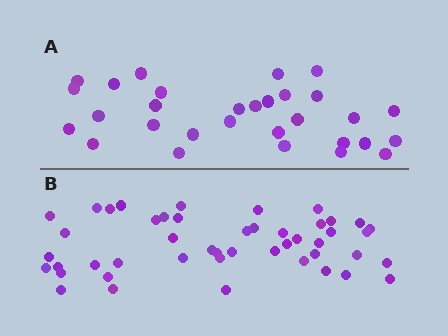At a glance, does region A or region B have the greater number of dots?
Region B (the bottom region) has more dots.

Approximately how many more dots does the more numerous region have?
Region B has approximately 15 more dots than region A.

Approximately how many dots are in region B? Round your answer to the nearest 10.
About 50 dots. (The exact count is 47, which rounds to 50.)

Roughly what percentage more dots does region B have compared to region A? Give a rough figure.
About 55% more.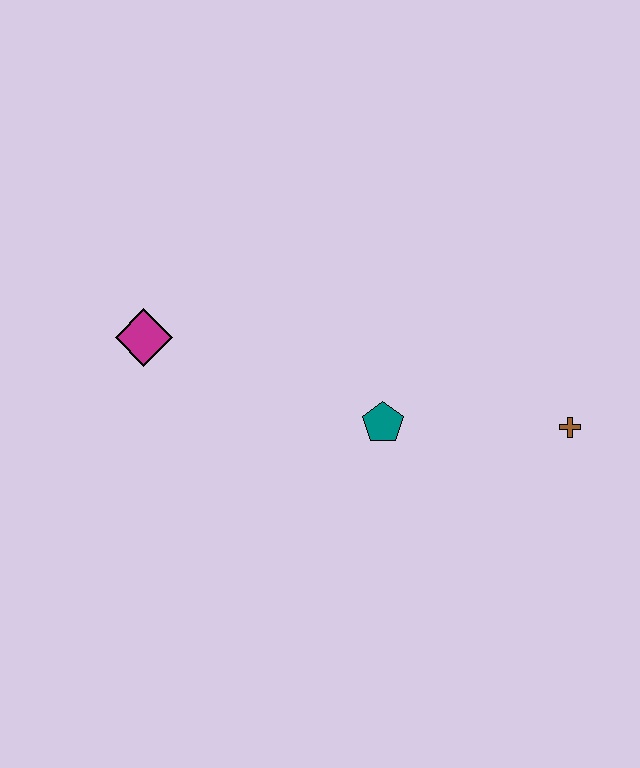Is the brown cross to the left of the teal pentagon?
No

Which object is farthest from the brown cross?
The magenta diamond is farthest from the brown cross.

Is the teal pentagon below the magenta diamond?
Yes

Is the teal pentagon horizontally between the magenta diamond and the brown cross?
Yes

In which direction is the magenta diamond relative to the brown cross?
The magenta diamond is to the left of the brown cross.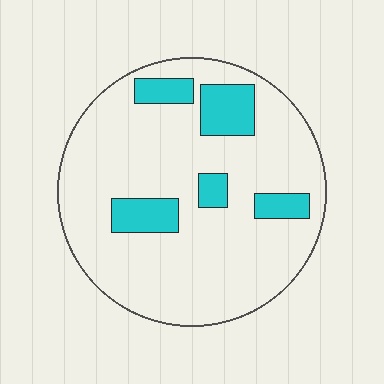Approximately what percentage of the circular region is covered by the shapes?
Approximately 15%.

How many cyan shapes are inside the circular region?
5.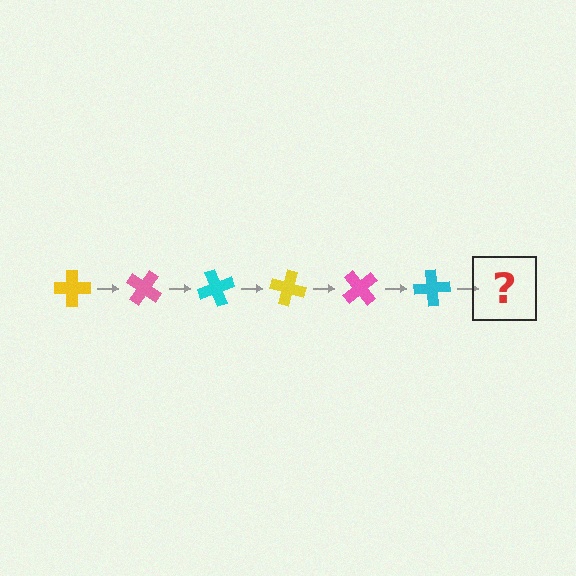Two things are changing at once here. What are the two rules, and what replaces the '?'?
The two rules are that it rotates 35 degrees each step and the color cycles through yellow, pink, and cyan. The '?' should be a yellow cross, rotated 210 degrees from the start.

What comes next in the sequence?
The next element should be a yellow cross, rotated 210 degrees from the start.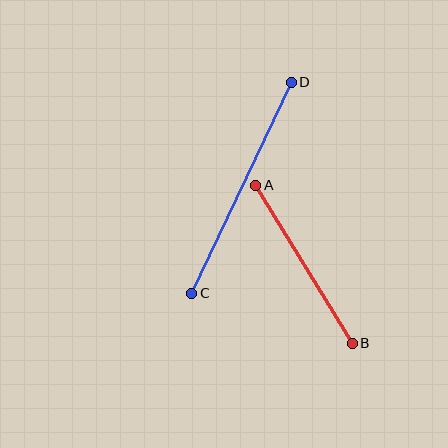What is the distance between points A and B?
The distance is approximately 185 pixels.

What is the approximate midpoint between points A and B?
The midpoint is at approximately (304, 264) pixels.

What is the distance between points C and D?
The distance is approximately 233 pixels.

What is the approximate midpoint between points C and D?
The midpoint is at approximately (242, 188) pixels.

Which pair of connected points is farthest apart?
Points C and D are farthest apart.